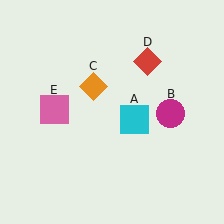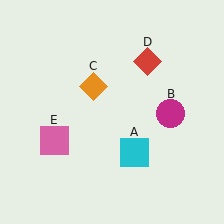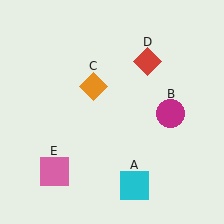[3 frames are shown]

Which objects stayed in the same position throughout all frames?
Magenta circle (object B) and orange diamond (object C) and red diamond (object D) remained stationary.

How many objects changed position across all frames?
2 objects changed position: cyan square (object A), pink square (object E).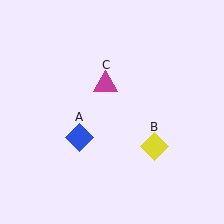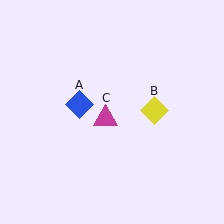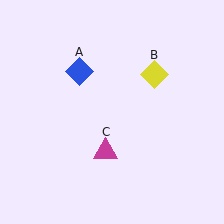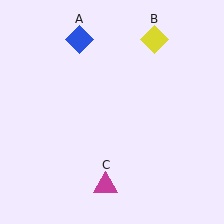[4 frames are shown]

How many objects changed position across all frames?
3 objects changed position: blue diamond (object A), yellow diamond (object B), magenta triangle (object C).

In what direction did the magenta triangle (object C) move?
The magenta triangle (object C) moved down.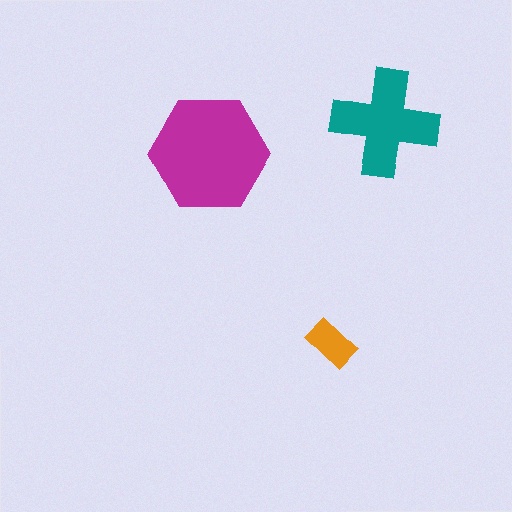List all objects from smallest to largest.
The orange rectangle, the teal cross, the magenta hexagon.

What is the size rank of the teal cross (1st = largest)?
2nd.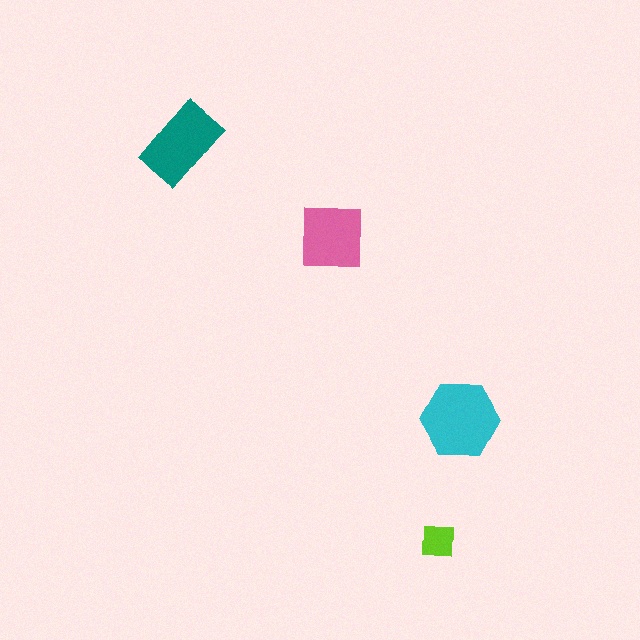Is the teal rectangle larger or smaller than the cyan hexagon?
Smaller.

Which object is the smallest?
The lime square.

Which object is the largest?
The cyan hexagon.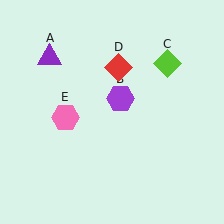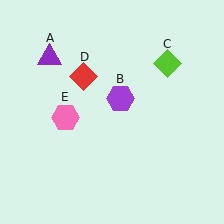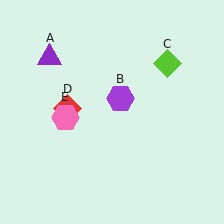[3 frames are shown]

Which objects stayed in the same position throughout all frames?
Purple triangle (object A) and purple hexagon (object B) and lime diamond (object C) and pink hexagon (object E) remained stationary.